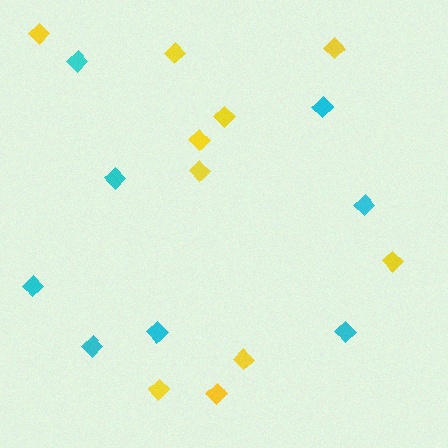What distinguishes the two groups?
There are 2 groups: one group of cyan diamonds (8) and one group of yellow diamonds (10).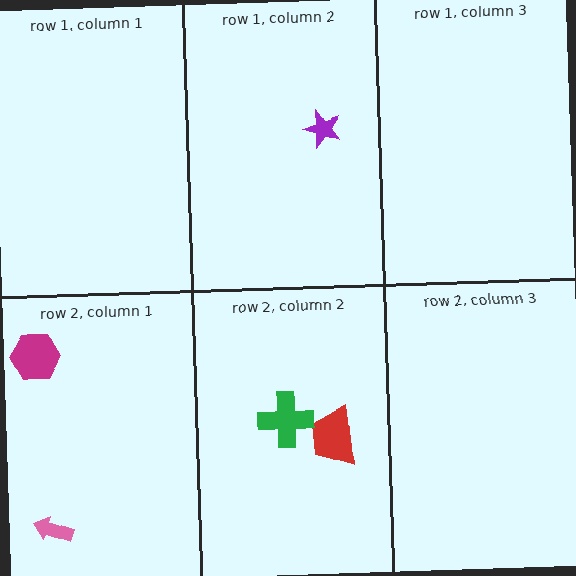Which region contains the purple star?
The row 1, column 2 region.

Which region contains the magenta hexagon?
The row 2, column 1 region.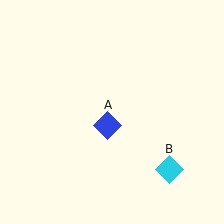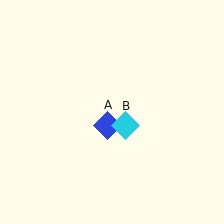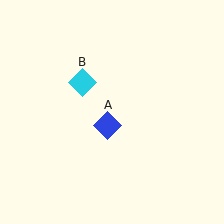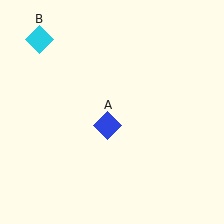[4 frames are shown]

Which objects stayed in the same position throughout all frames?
Blue diamond (object A) remained stationary.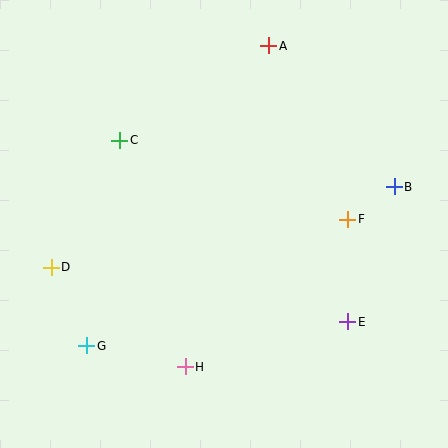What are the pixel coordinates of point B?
Point B is at (394, 187).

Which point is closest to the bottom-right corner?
Point E is closest to the bottom-right corner.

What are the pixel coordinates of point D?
Point D is at (51, 267).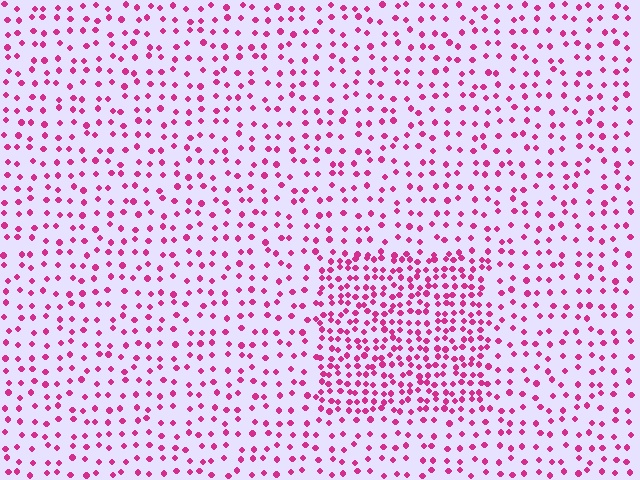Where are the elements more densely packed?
The elements are more densely packed inside the rectangle boundary.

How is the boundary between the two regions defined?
The boundary is defined by a change in element density (approximately 2.2x ratio). All elements are the same color, size, and shape.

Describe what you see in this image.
The image contains small magenta elements arranged at two different densities. A rectangle-shaped region is visible where the elements are more densely packed than the surrounding area.